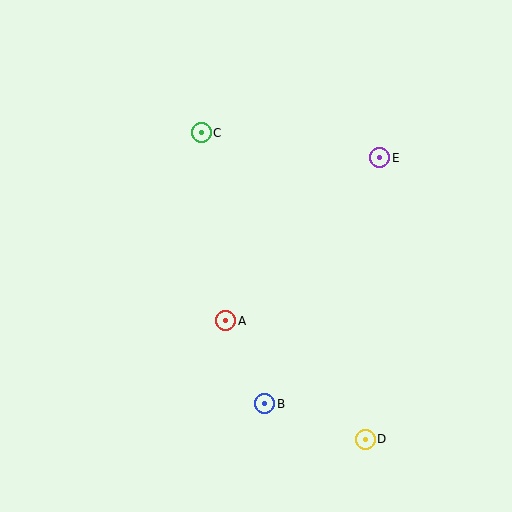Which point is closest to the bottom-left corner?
Point B is closest to the bottom-left corner.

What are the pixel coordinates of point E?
Point E is at (380, 158).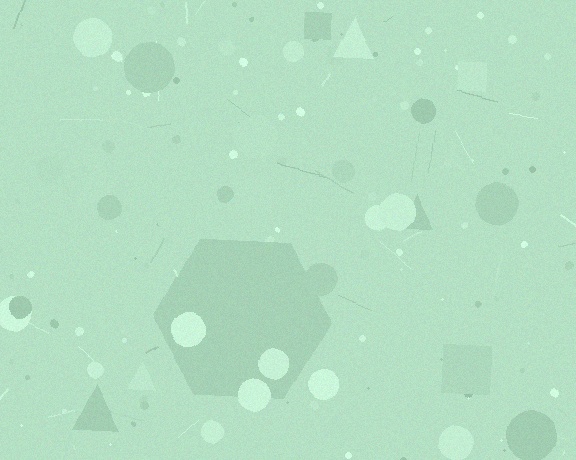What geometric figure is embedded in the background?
A hexagon is embedded in the background.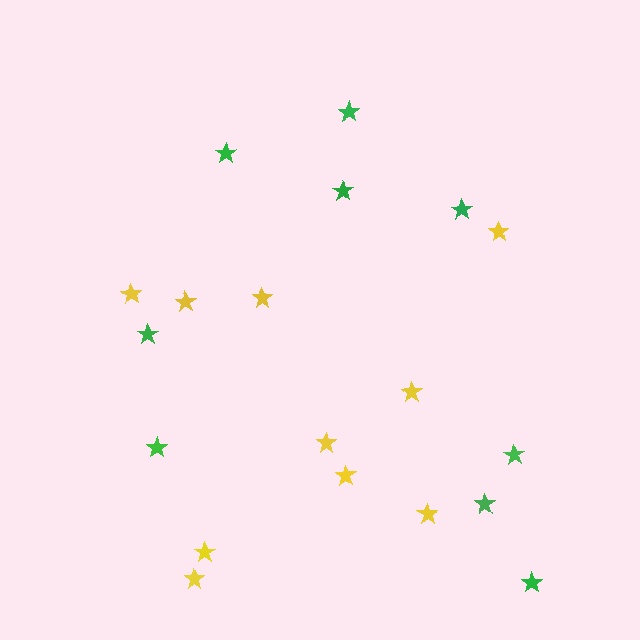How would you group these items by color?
There are 2 groups: one group of green stars (9) and one group of yellow stars (10).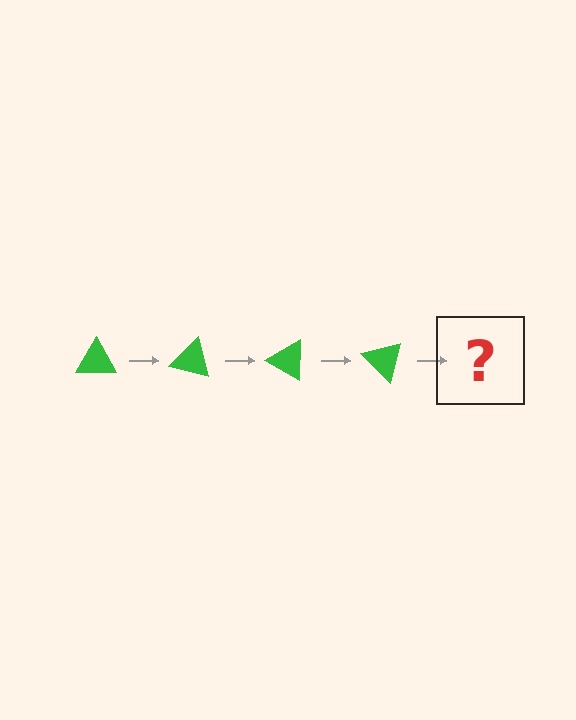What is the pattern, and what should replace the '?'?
The pattern is that the triangle rotates 15 degrees each step. The '?' should be a green triangle rotated 60 degrees.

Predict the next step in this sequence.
The next step is a green triangle rotated 60 degrees.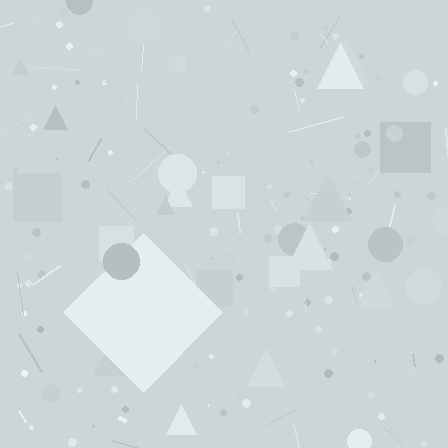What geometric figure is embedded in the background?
A diamond is embedded in the background.